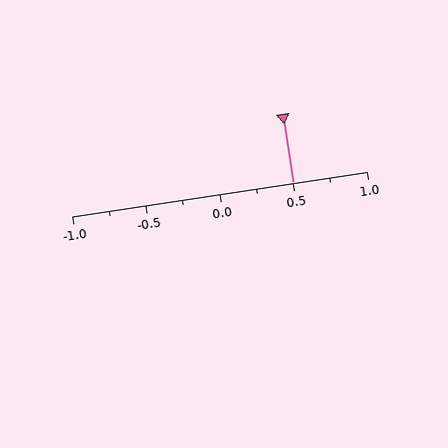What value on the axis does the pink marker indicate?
The marker indicates approximately 0.5.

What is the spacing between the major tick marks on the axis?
The major ticks are spaced 0.5 apart.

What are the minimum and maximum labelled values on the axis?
The axis runs from -1.0 to 1.0.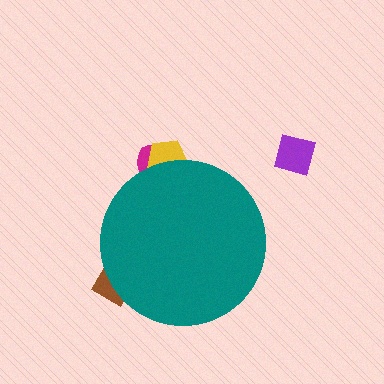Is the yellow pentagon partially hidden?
Yes, the yellow pentagon is partially hidden behind the teal circle.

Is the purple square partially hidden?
No, the purple square is fully visible.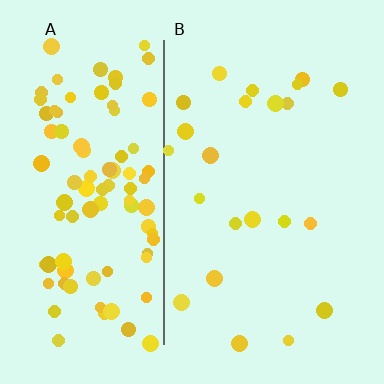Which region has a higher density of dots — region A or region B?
A (the left).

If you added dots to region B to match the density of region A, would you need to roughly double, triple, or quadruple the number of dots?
Approximately quadruple.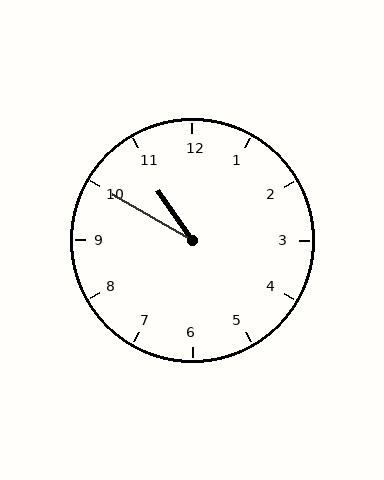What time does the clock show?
10:50.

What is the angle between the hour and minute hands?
Approximately 25 degrees.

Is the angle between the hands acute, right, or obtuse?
It is acute.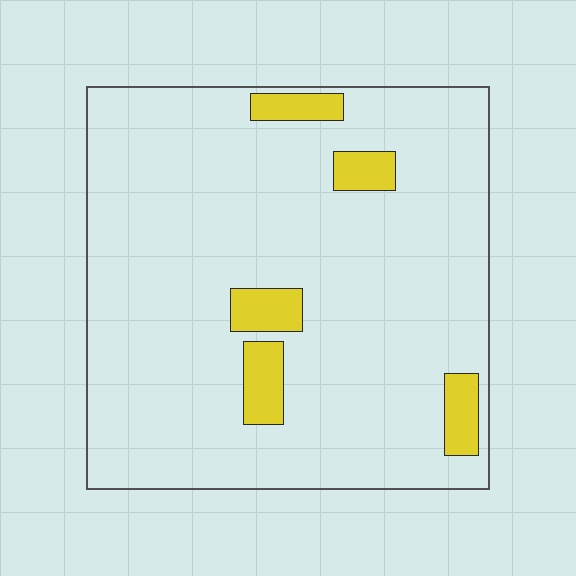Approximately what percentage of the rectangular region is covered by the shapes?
Approximately 10%.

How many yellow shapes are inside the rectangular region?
5.